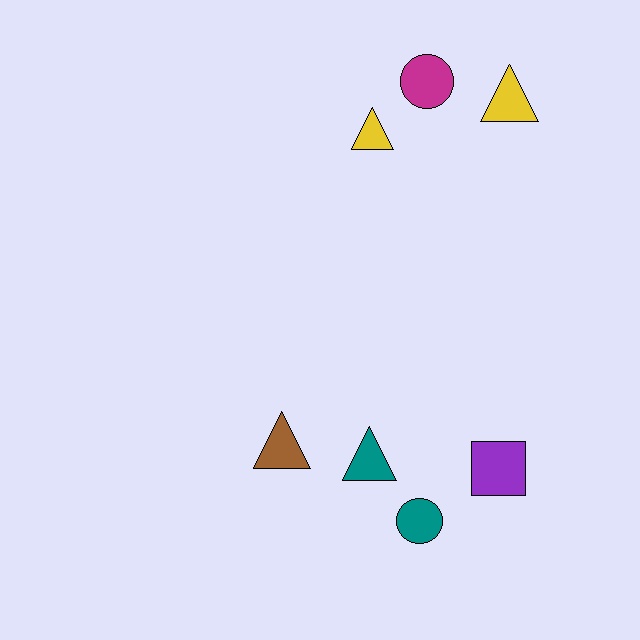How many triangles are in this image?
There are 4 triangles.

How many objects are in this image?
There are 7 objects.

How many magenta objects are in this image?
There is 1 magenta object.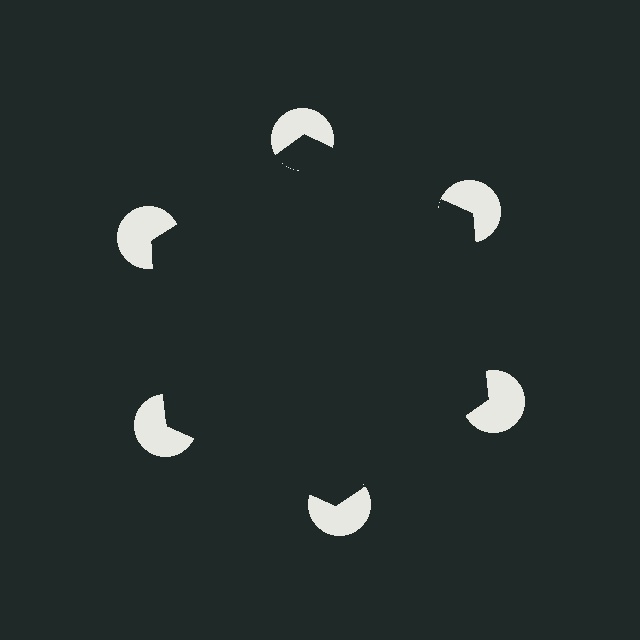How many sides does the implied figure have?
6 sides.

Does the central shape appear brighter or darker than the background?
It typically appears slightly darker than the background, even though no actual brightness change is drawn.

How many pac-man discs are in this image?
There are 6 — one at each vertex of the illusory hexagon.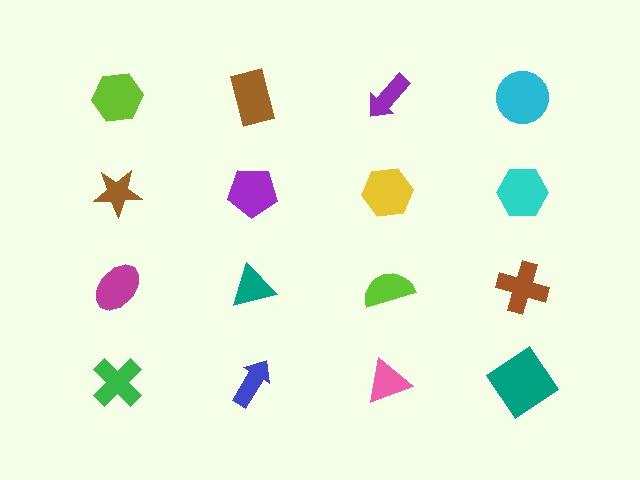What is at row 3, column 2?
A teal triangle.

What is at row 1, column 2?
A brown rectangle.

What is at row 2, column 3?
A yellow hexagon.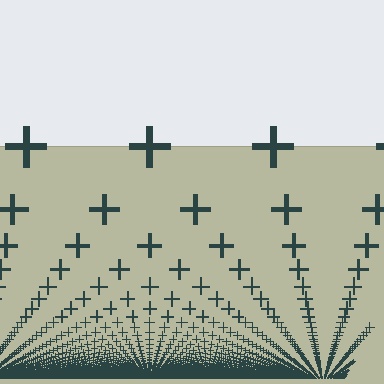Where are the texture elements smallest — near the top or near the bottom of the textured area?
Near the bottom.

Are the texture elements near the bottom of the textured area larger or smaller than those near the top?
Smaller. The gradient is inverted — elements near the bottom are smaller and denser.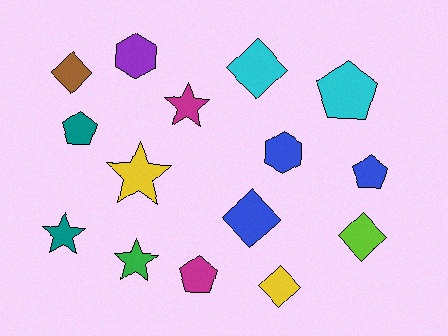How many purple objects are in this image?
There is 1 purple object.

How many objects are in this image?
There are 15 objects.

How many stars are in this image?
There are 4 stars.